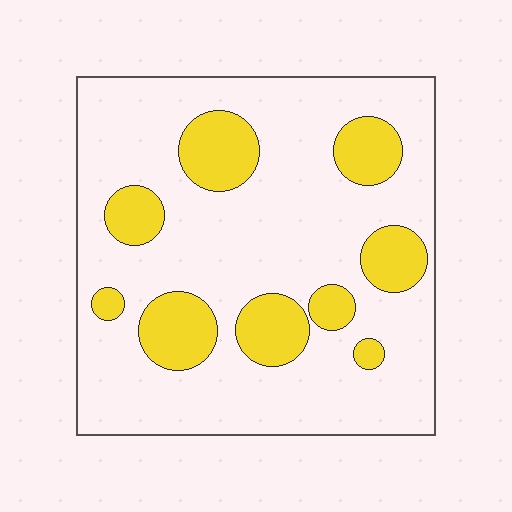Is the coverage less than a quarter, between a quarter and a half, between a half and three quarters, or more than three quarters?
Less than a quarter.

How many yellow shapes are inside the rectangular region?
9.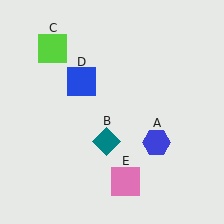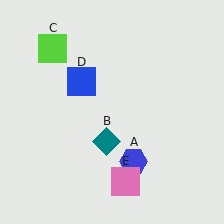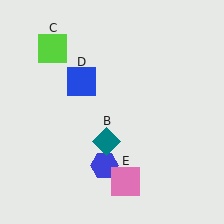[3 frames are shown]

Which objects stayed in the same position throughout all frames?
Teal diamond (object B) and lime square (object C) and blue square (object D) and pink square (object E) remained stationary.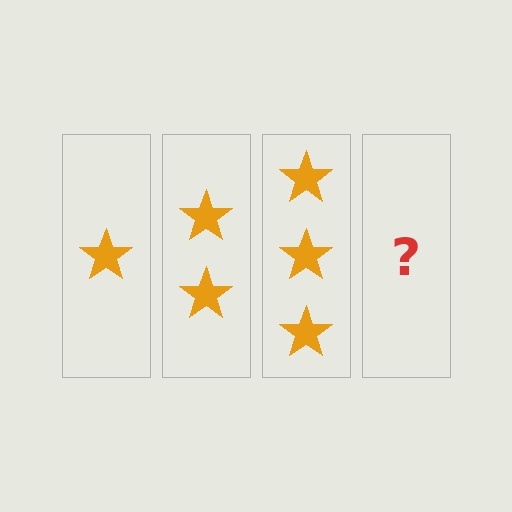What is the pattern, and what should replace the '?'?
The pattern is that each step adds one more star. The '?' should be 4 stars.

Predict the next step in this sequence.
The next step is 4 stars.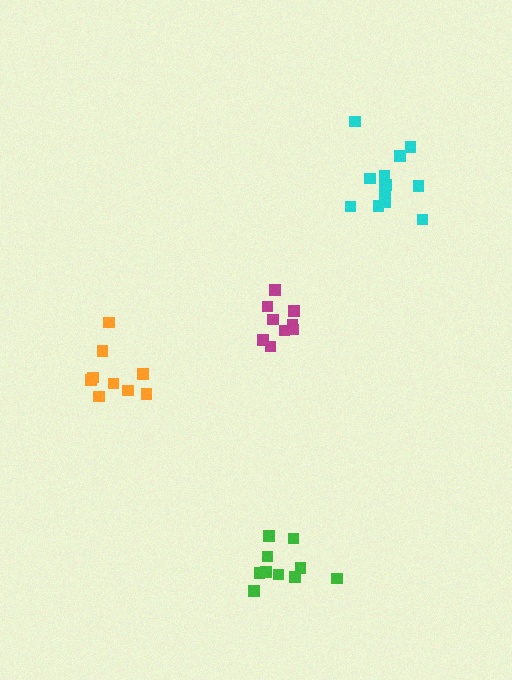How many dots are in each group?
Group 1: 9 dots, Group 2: 9 dots, Group 3: 10 dots, Group 4: 13 dots (41 total).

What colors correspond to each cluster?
The clusters are colored: magenta, orange, green, cyan.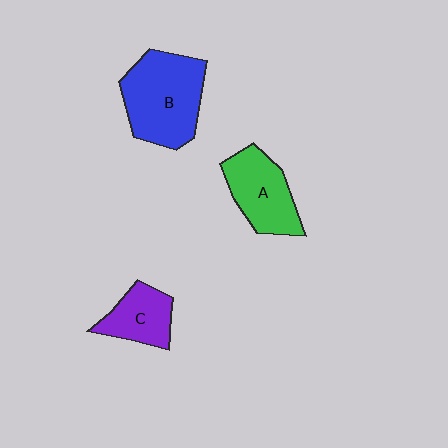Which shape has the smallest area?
Shape C (purple).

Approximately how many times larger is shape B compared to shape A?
Approximately 1.4 times.